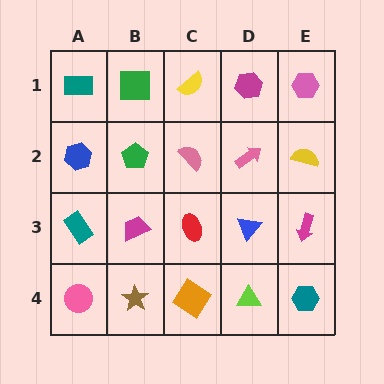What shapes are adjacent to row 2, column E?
A pink hexagon (row 1, column E), a magenta arrow (row 3, column E), a pink arrow (row 2, column D).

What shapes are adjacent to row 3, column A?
A blue hexagon (row 2, column A), a pink circle (row 4, column A), a magenta trapezoid (row 3, column B).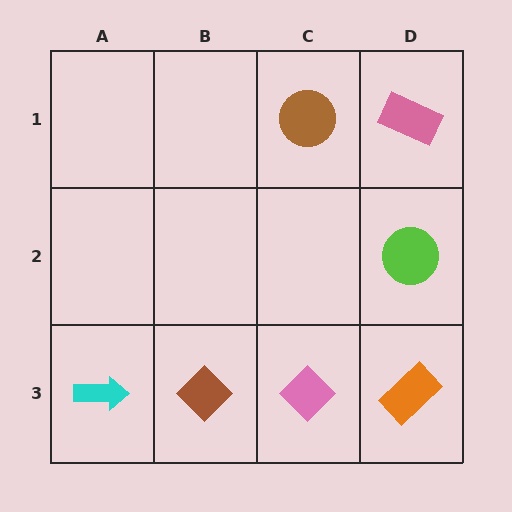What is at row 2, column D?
A lime circle.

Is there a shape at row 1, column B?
No, that cell is empty.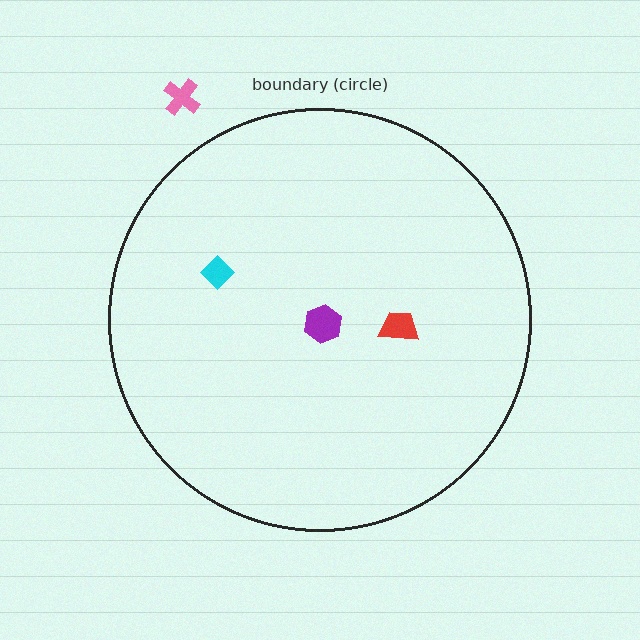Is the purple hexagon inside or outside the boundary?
Inside.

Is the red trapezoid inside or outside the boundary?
Inside.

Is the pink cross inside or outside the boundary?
Outside.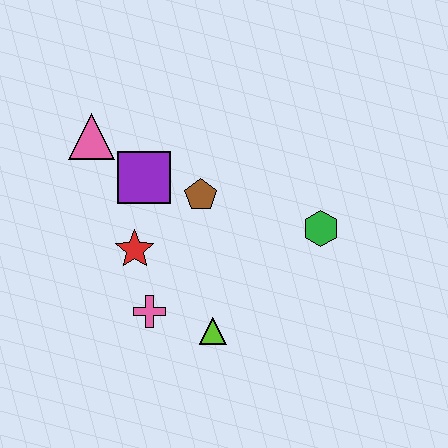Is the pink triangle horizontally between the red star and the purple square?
No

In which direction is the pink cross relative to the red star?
The pink cross is below the red star.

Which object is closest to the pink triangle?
The purple square is closest to the pink triangle.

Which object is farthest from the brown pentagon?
The lime triangle is farthest from the brown pentagon.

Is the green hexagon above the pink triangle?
No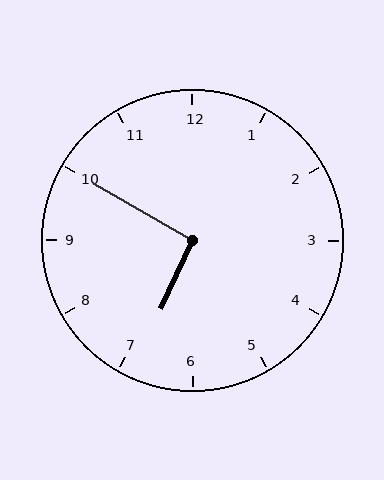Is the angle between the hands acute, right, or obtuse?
It is right.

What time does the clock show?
6:50.